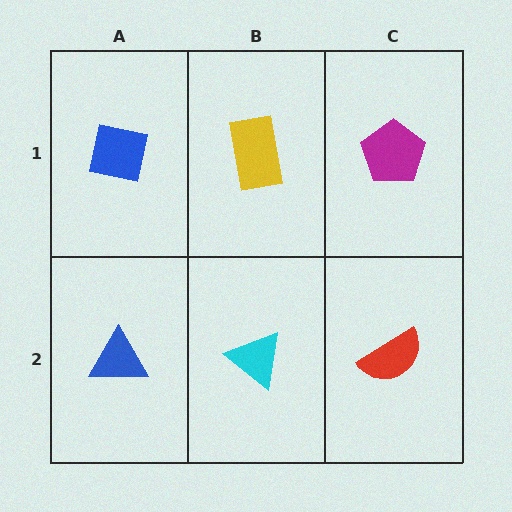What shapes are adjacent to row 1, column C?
A red semicircle (row 2, column C), a yellow rectangle (row 1, column B).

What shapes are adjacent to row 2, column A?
A blue square (row 1, column A), a cyan triangle (row 2, column B).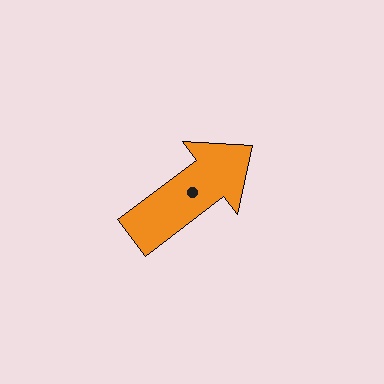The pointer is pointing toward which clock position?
Roughly 2 o'clock.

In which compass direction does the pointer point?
Northeast.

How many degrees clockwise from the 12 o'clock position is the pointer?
Approximately 53 degrees.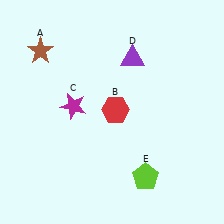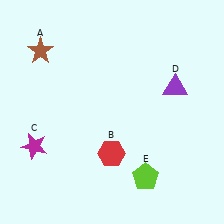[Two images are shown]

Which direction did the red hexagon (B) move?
The red hexagon (B) moved down.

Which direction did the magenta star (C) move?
The magenta star (C) moved down.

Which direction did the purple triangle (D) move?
The purple triangle (D) moved right.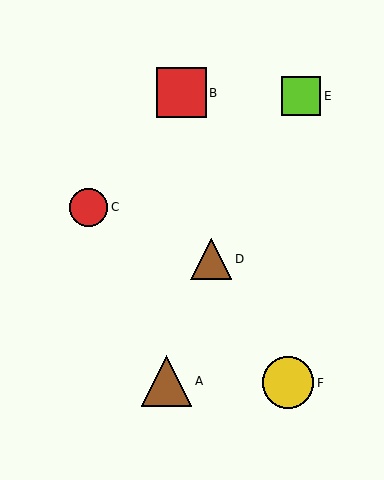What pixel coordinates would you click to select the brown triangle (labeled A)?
Click at (167, 381) to select the brown triangle A.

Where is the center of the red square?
The center of the red square is at (181, 93).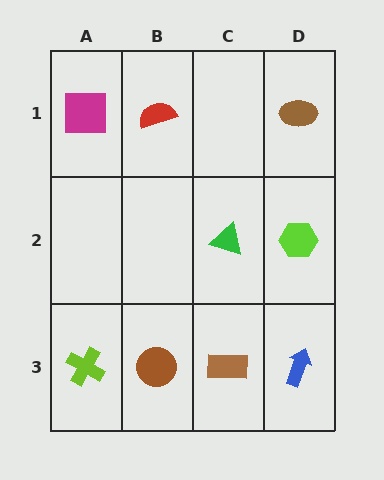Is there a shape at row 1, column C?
No, that cell is empty.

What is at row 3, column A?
A lime cross.